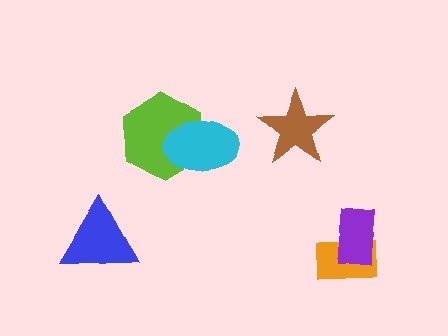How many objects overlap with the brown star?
0 objects overlap with the brown star.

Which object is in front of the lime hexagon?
The cyan ellipse is in front of the lime hexagon.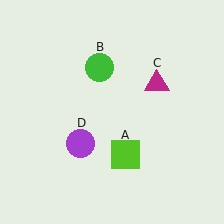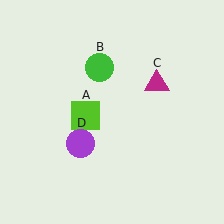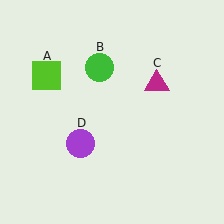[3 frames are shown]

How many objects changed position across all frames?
1 object changed position: lime square (object A).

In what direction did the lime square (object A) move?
The lime square (object A) moved up and to the left.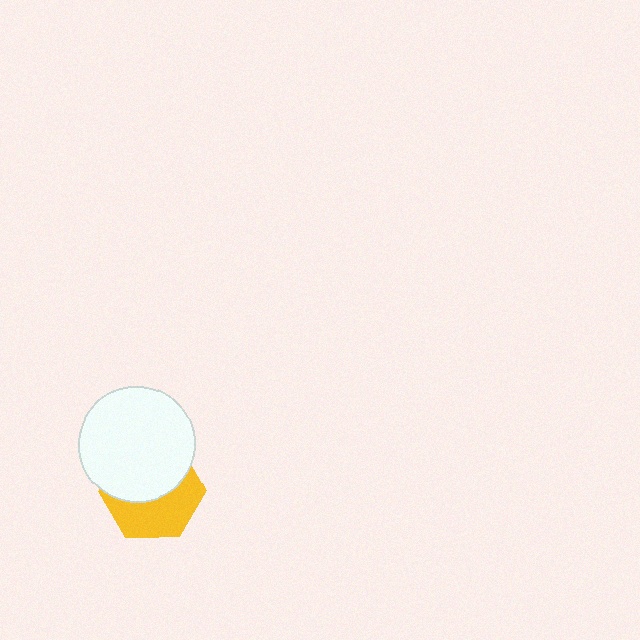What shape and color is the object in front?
The object in front is a white circle.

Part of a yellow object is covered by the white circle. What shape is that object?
It is a hexagon.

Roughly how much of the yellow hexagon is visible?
About half of it is visible (roughly 48%).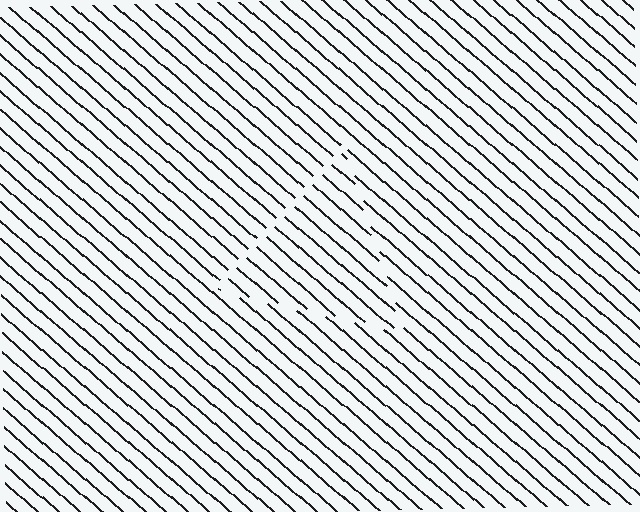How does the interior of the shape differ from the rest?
The interior of the shape contains the same grating, shifted by half a period — the contour is defined by the phase discontinuity where line-ends from the inner and outer gratings abut.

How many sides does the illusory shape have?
3 sides — the line-ends trace a triangle.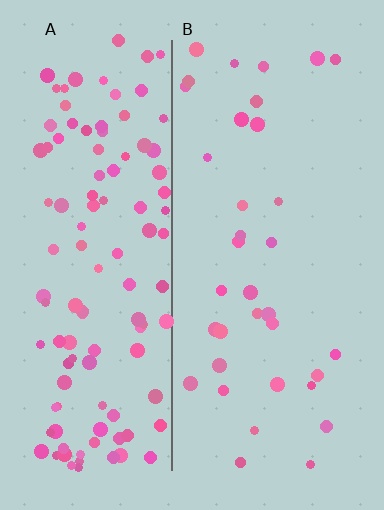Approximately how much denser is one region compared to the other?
Approximately 3.3× — region A over region B.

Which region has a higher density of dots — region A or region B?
A (the left).